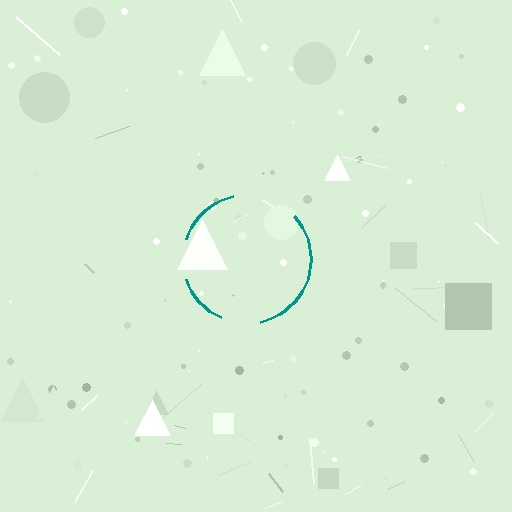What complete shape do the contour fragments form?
The contour fragments form a circle.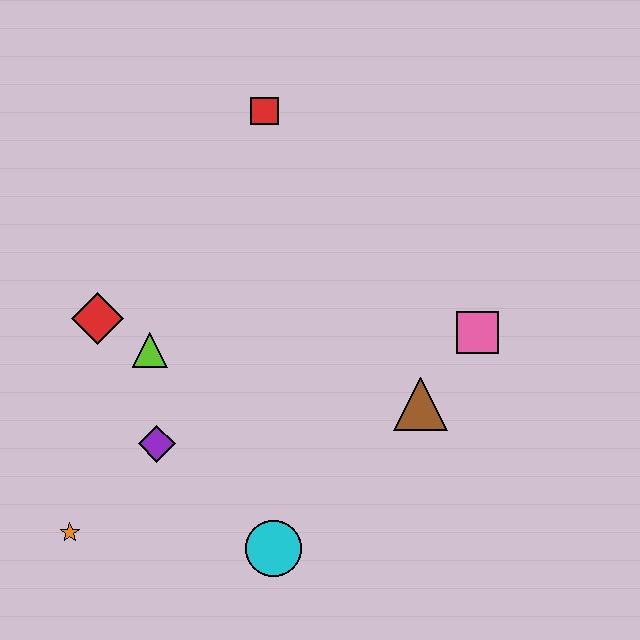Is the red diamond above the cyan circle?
Yes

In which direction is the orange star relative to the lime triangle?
The orange star is below the lime triangle.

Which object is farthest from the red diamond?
The pink square is farthest from the red diamond.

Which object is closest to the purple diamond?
The lime triangle is closest to the purple diamond.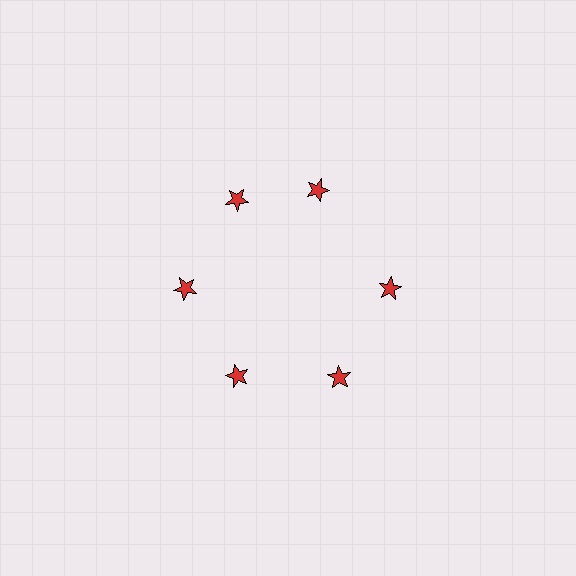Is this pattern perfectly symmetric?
No. The 6 red stars are arranged in a ring, but one element near the 1 o'clock position is rotated out of alignment along the ring, breaking the 6-fold rotational symmetry.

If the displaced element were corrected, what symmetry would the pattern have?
It would have 6-fold rotational symmetry — the pattern would map onto itself every 60 degrees.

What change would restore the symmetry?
The symmetry would be restored by rotating it back into even spacing with its neighbors so that all 6 stars sit at equal angles and equal distance from the center.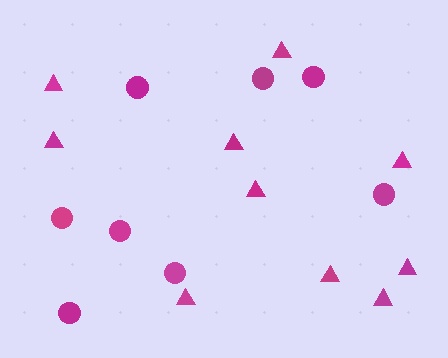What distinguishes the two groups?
There are 2 groups: one group of triangles (10) and one group of circles (8).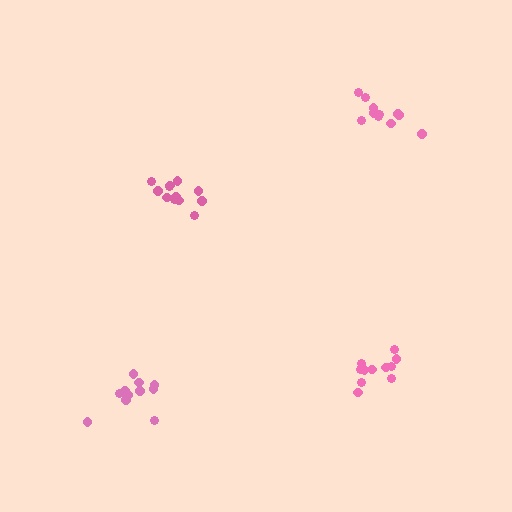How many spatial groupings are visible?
There are 4 spatial groupings.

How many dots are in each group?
Group 1: 11 dots, Group 2: 11 dots, Group 3: 11 dots, Group 4: 12 dots (45 total).